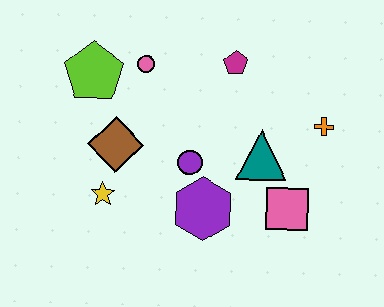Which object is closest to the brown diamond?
The yellow star is closest to the brown diamond.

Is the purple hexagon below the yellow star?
Yes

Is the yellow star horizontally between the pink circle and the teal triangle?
No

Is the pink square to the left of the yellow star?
No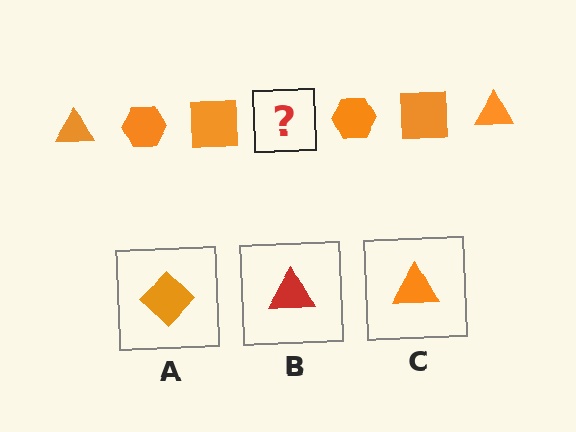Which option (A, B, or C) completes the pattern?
C.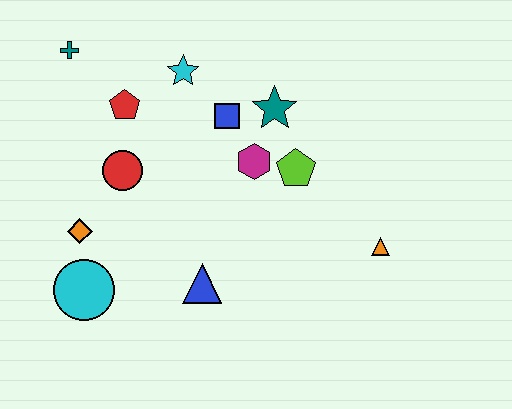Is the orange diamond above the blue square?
No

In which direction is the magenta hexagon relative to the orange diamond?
The magenta hexagon is to the right of the orange diamond.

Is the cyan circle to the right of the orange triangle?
No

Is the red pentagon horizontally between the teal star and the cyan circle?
Yes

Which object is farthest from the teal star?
The cyan circle is farthest from the teal star.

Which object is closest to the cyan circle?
The orange diamond is closest to the cyan circle.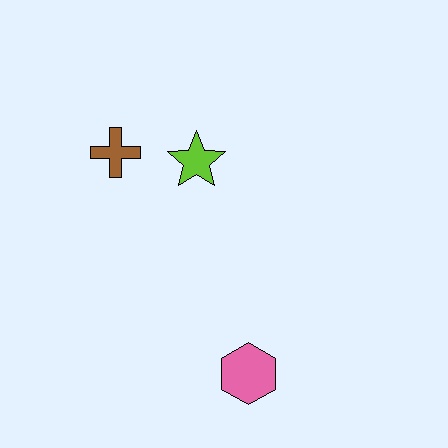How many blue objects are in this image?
There are no blue objects.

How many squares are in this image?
There are no squares.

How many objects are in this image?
There are 3 objects.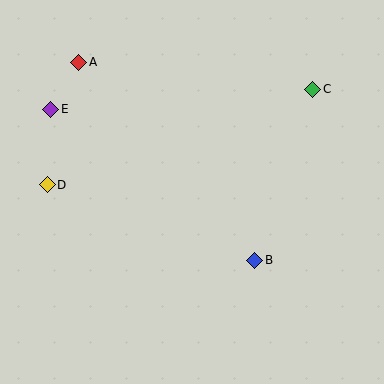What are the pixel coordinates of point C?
Point C is at (313, 89).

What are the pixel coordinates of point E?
Point E is at (51, 109).